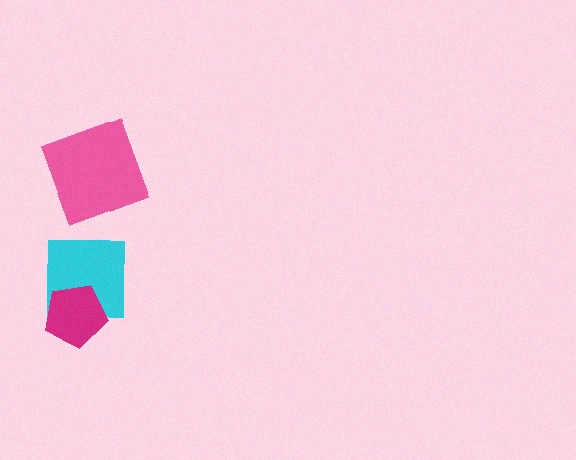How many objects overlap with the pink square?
0 objects overlap with the pink square.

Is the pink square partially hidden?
No, no other shape covers it.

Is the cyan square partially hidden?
Yes, it is partially covered by another shape.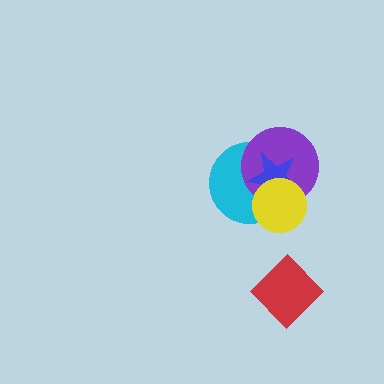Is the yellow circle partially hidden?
No, no other shape covers it.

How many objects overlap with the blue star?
3 objects overlap with the blue star.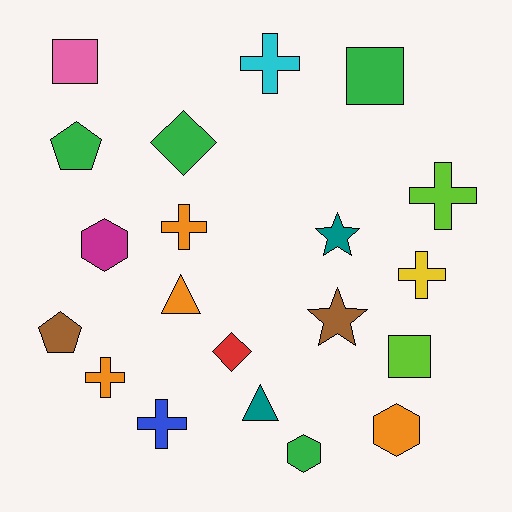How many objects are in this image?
There are 20 objects.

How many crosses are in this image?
There are 6 crosses.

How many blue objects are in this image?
There is 1 blue object.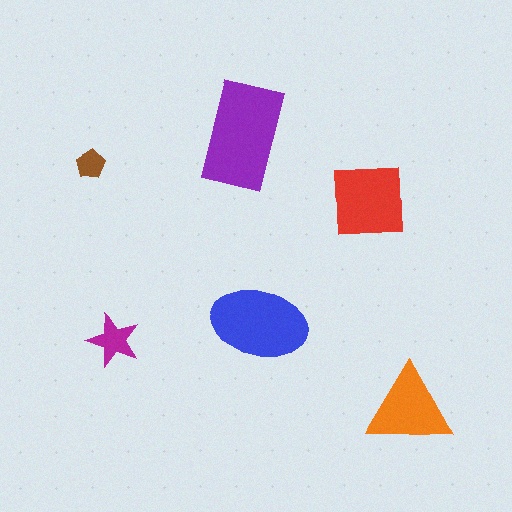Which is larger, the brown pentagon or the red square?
The red square.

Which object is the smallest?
The brown pentagon.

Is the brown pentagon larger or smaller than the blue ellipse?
Smaller.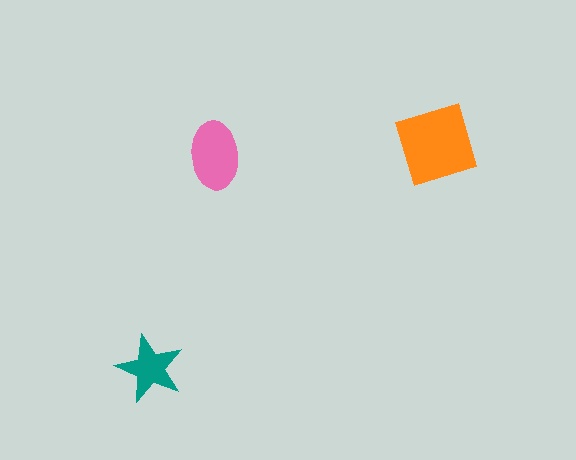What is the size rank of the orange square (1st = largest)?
1st.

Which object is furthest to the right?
The orange square is rightmost.